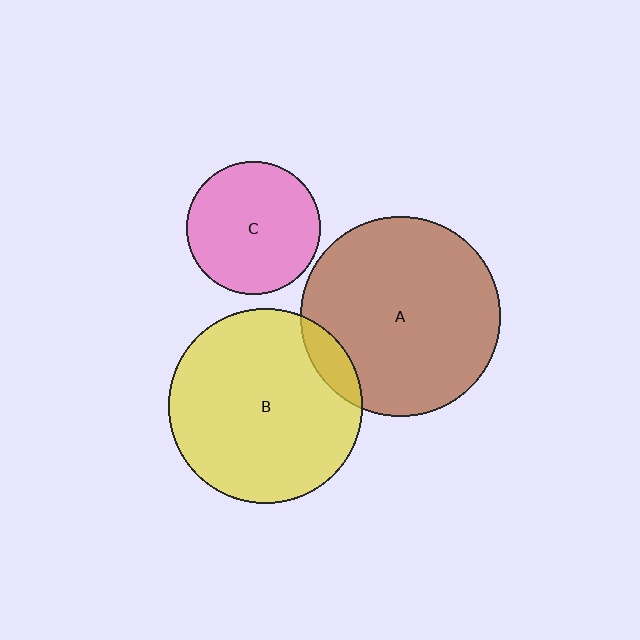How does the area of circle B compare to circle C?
Approximately 2.1 times.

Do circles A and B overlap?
Yes.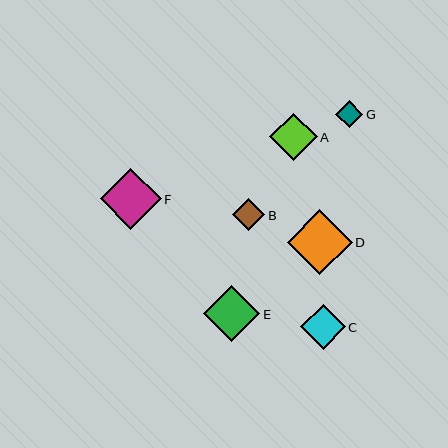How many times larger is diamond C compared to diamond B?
Diamond C is approximately 1.4 times the size of diamond B.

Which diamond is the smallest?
Diamond G is the smallest with a size of approximately 27 pixels.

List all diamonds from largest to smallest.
From largest to smallest: D, F, E, A, C, B, G.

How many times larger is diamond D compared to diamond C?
Diamond D is approximately 1.4 times the size of diamond C.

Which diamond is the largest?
Diamond D is the largest with a size of approximately 65 pixels.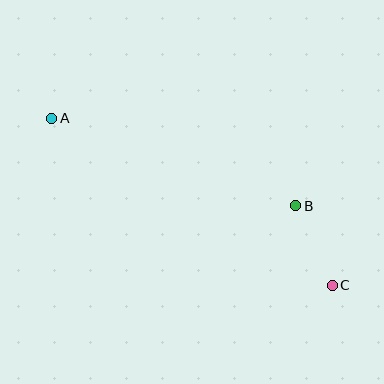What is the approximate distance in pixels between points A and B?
The distance between A and B is approximately 259 pixels.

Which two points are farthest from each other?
Points A and C are farthest from each other.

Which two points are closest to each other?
Points B and C are closest to each other.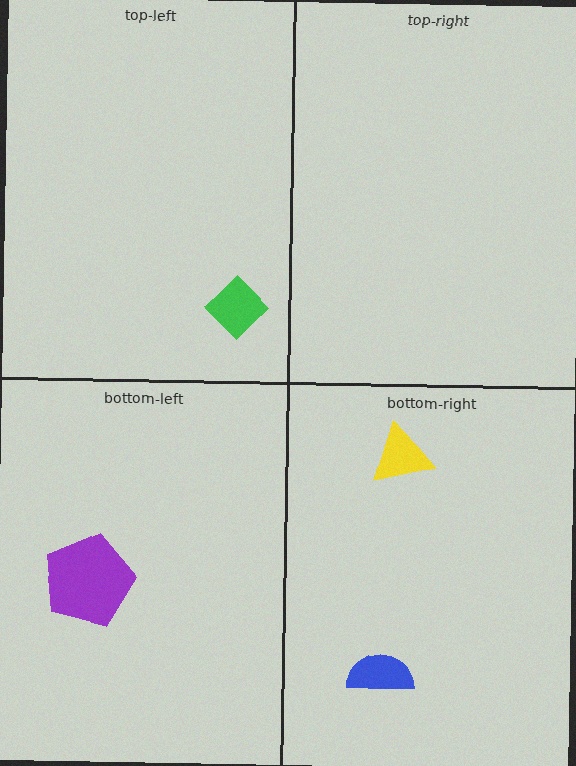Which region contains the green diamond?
The top-left region.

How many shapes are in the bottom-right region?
2.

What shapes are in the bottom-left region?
The purple pentagon.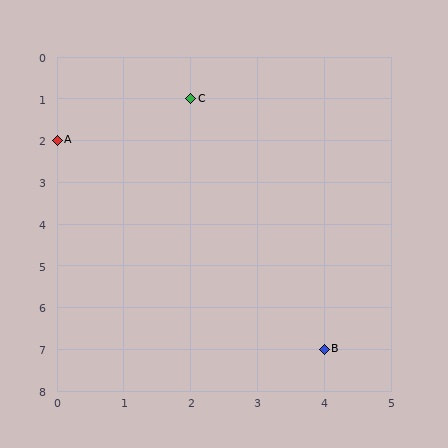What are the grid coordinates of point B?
Point B is at grid coordinates (4, 7).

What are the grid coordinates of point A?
Point A is at grid coordinates (0, 2).